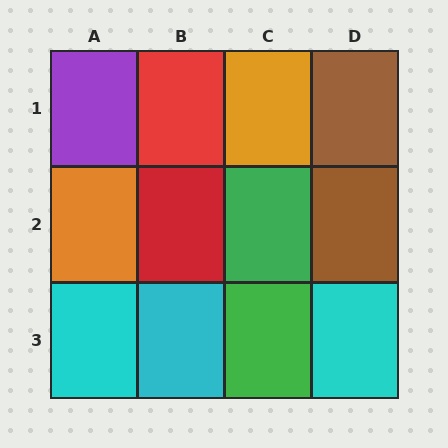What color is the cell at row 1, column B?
Red.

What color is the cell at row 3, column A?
Cyan.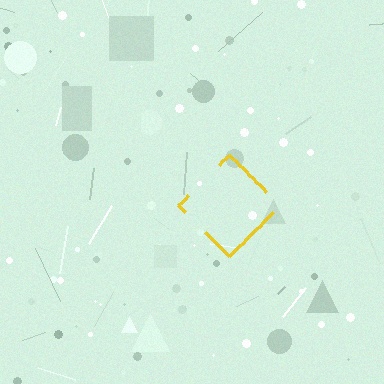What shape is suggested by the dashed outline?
The dashed outline suggests a diamond.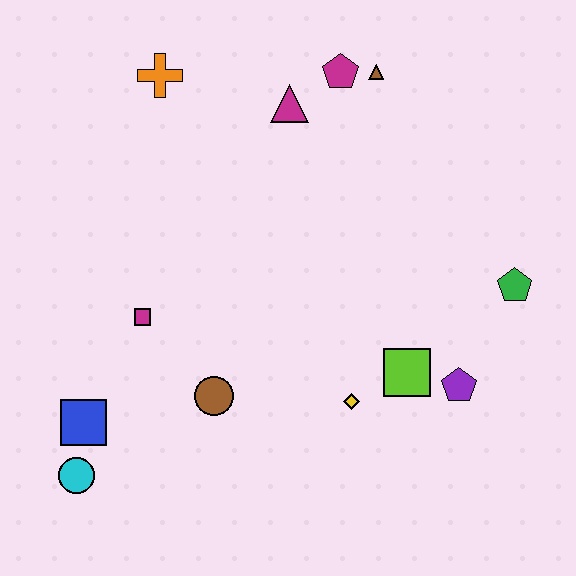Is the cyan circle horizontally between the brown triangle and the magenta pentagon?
No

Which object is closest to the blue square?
The cyan circle is closest to the blue square.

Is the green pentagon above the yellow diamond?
Yes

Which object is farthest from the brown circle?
The brown triangle is farthest from the brown circle.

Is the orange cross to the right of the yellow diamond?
No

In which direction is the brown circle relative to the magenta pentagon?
The brown circle is below the magenta pentagon.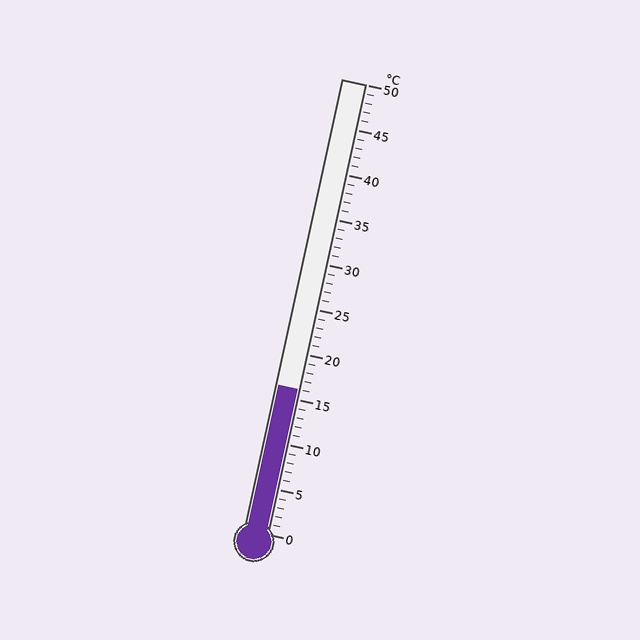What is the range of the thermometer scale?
The thermometer scale ranges from 0°C to 50°C.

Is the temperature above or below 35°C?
The temperature is below 35°C.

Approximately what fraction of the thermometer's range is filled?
The thermometer is filled to approximately 30% of its range.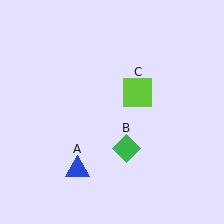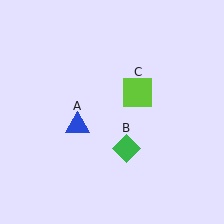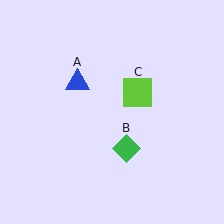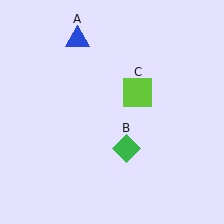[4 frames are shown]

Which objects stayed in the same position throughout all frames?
Green diamond (object B) and lime square (object C) remained stationary.